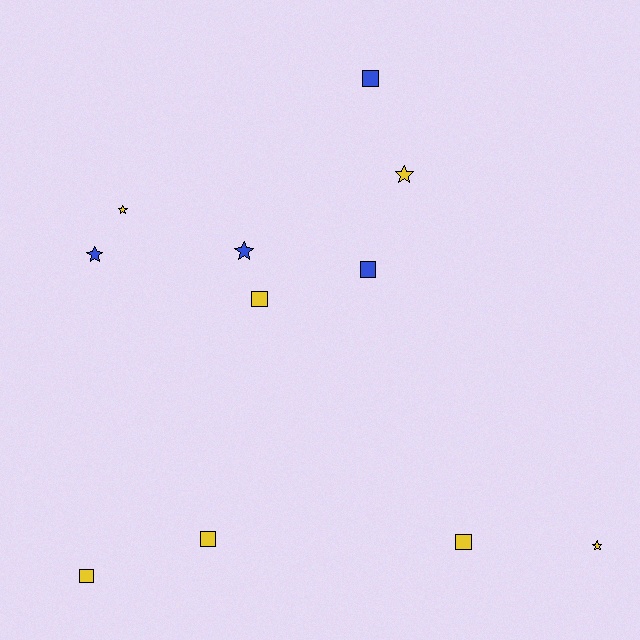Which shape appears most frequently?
Square, with 6 objects.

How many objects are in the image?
There are 11 objects.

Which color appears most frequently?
Yellow, with 7 objects.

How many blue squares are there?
There are 2 blue squares.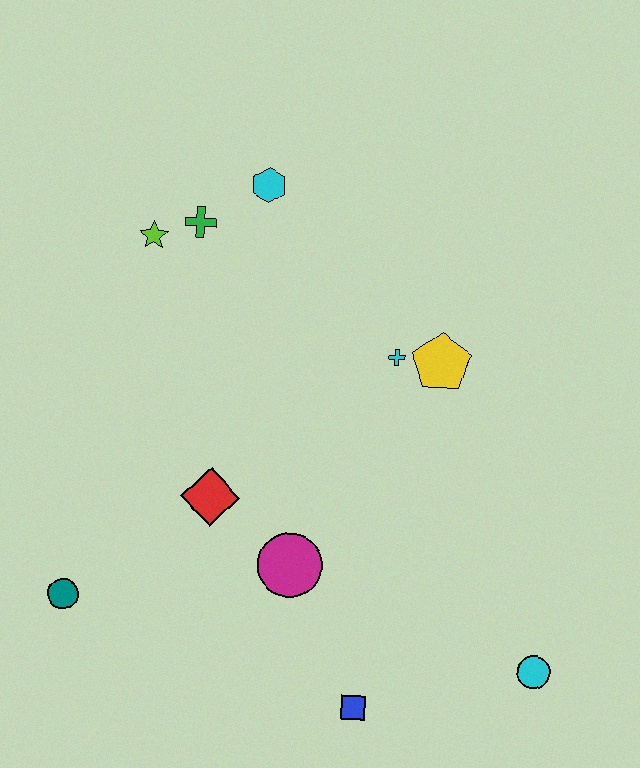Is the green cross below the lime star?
No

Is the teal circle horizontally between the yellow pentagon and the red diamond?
No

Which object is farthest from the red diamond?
The cyan circle is farthest from the red diamond.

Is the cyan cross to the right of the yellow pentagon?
No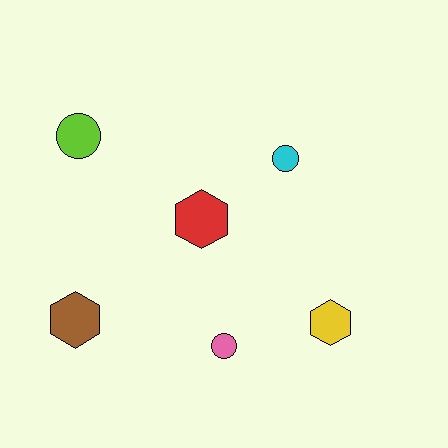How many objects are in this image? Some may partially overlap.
There are 6 objects.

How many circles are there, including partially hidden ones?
There are 3 circles.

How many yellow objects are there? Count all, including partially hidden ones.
There is 1 yellow object.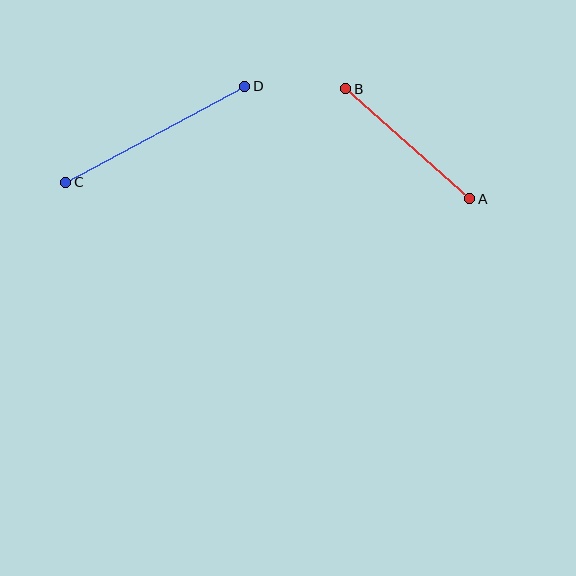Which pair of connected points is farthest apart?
Points C and D are farthest apart.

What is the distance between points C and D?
The distance is approximately 203 pixels.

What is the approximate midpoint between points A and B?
The midpoint is at approximately (408, 144) pixels.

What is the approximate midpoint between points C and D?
The midpoint is at approximately (155, 134) pixels.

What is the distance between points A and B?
The distance is approximately 166 pixels.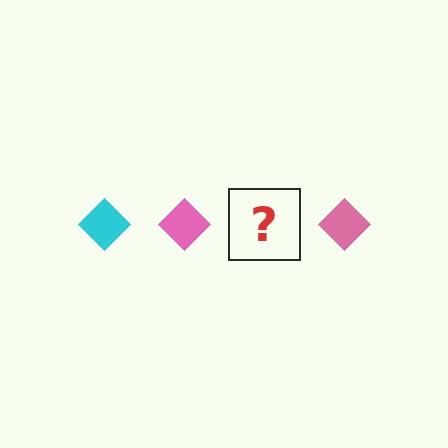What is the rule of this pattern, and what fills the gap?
The rule is that the pattern cycles through cyan, pink diamonds. The gap should be filled with a cyan diamond.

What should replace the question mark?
The question mark should be replaced with a cyan diamond.